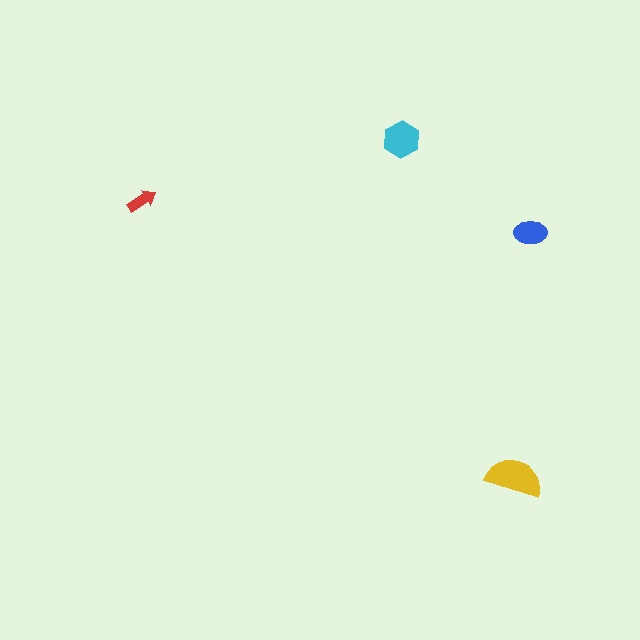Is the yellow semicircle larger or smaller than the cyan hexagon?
Larger.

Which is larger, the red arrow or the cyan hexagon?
The cyan hexagon.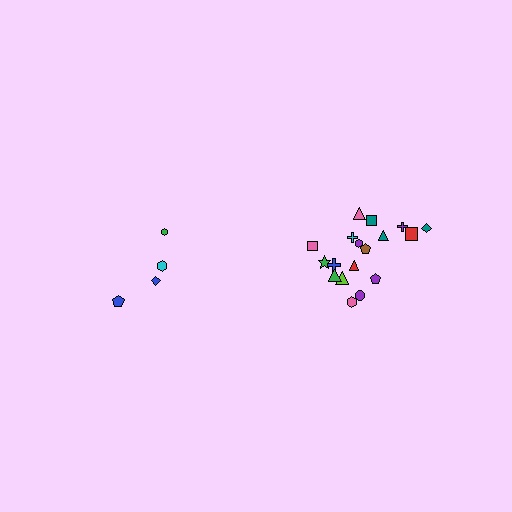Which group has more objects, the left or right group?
The right group.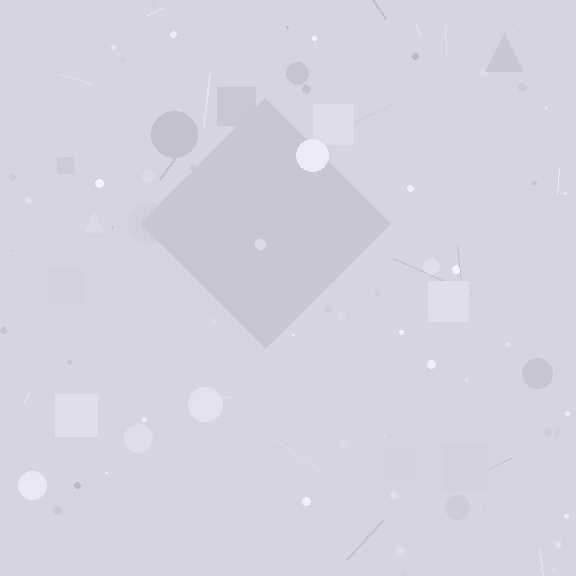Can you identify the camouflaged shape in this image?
The camouflaged shape is a diamond.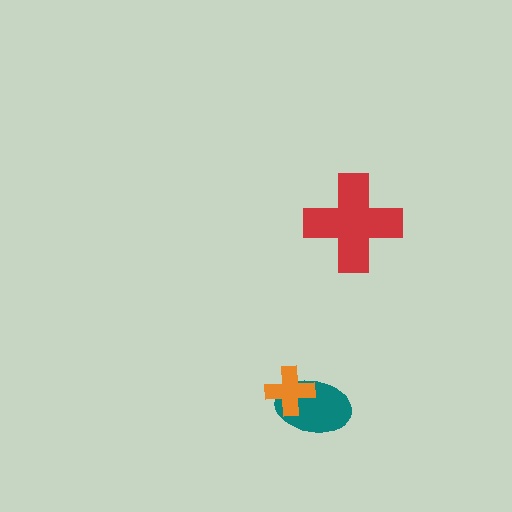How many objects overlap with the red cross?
0 objects overlap with the red cross.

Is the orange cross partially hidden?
No, no other shape covers it.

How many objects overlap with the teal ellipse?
1 object overlaps with the teal ellipse.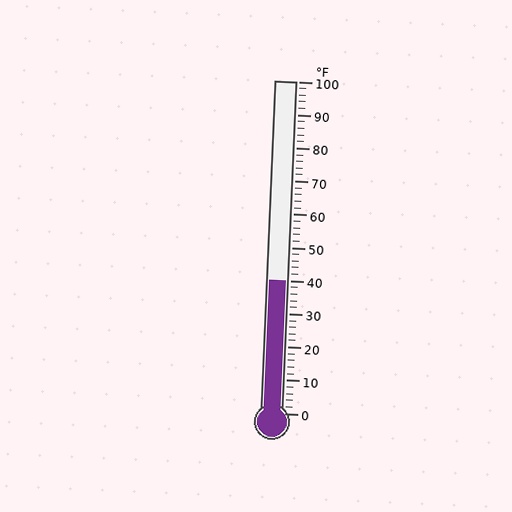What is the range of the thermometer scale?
The thermometer scale ranges from 0°F to 100°F.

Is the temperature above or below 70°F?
The temperature is below 70°F.